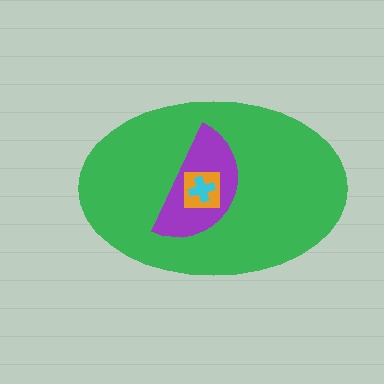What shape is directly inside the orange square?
The cyan cross.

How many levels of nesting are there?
4.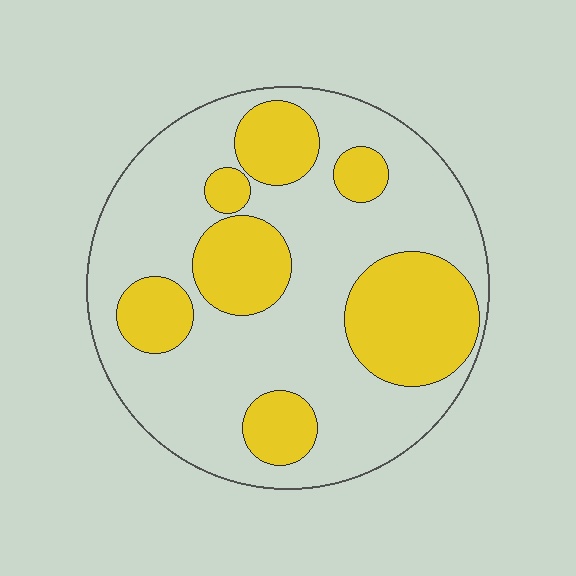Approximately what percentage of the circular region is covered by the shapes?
Approximately 35%.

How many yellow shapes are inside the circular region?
7.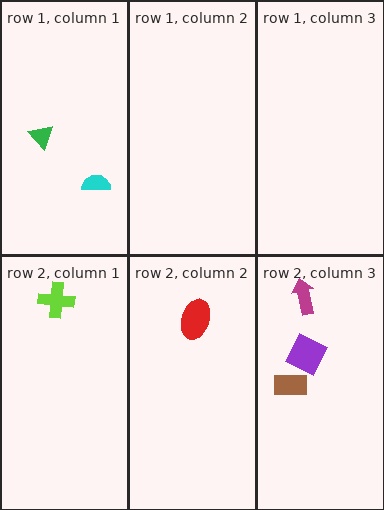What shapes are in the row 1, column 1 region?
The cyan semicircle, the green triangle.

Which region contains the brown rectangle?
The row 2, column 3 region.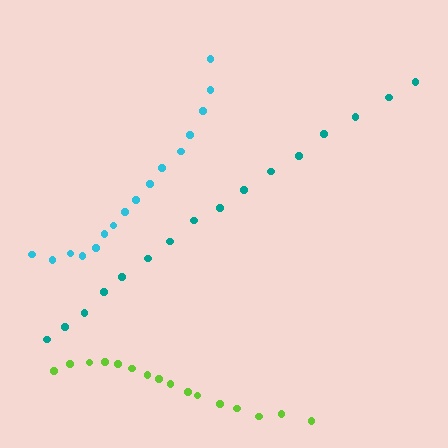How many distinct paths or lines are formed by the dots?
There are 3 distinct paths.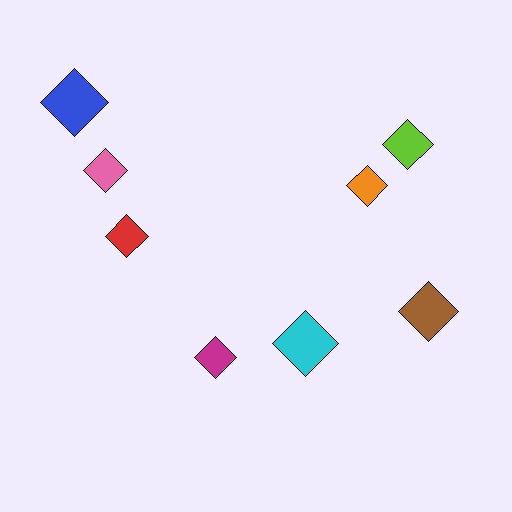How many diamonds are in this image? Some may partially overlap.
There are 8 diamonds.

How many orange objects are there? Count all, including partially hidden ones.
There is 1 orange object.